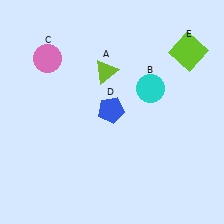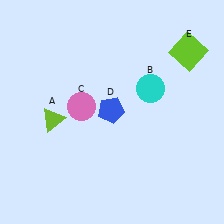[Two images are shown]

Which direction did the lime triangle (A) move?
The lime triangle (A) moved left.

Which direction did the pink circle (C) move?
The pink circle (C) moved down.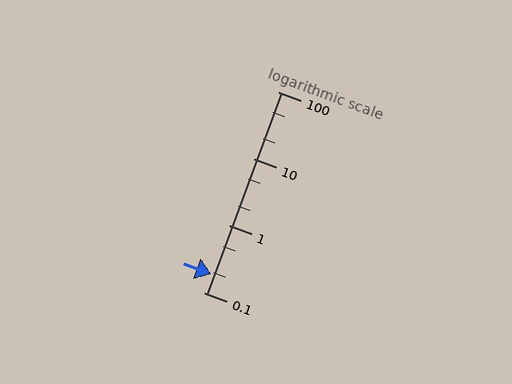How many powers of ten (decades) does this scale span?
The scale spans 3 decades, from 0.1 to 100.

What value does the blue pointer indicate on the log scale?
The pointer indicates approximately 0.19.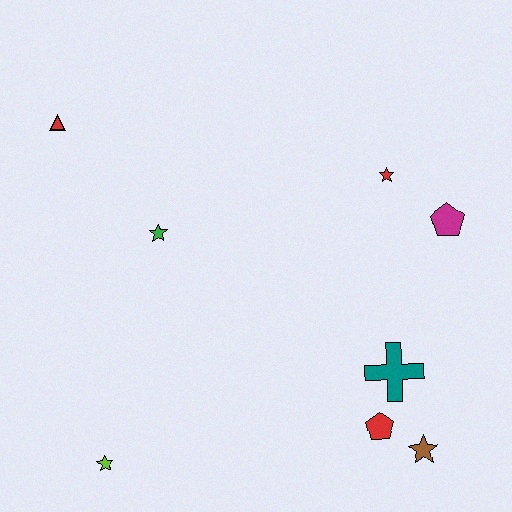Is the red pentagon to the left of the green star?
No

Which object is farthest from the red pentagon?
The red triangle is farthest from the red pentagon.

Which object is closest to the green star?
The red triangle is closest to the green star.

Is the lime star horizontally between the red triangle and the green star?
Yes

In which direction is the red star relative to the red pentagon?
The red star is above the red pentagon.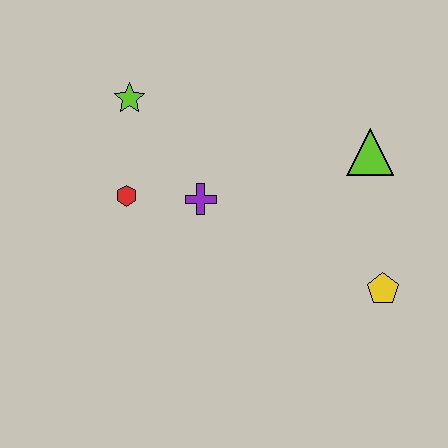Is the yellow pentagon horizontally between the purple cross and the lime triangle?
No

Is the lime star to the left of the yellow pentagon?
Yes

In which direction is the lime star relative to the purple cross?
The lime star is above the purple cross.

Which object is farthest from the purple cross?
The yellow pentagon is farthest from the purple cross.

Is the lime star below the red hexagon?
No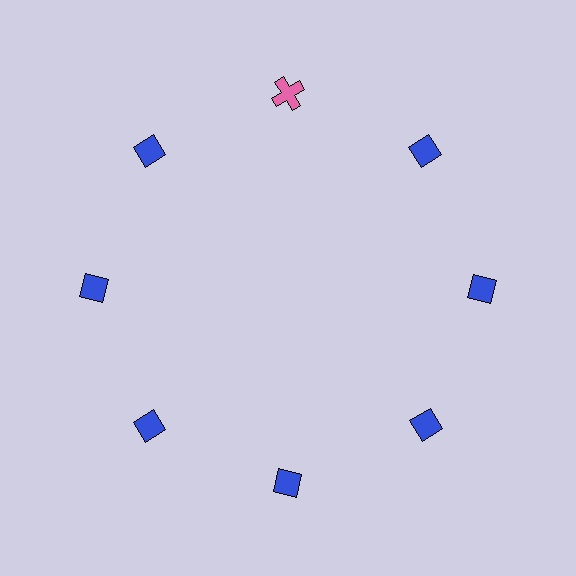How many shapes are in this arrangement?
There are 8 shapes arranged in a ring pattern.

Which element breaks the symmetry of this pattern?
The pink cross at roughly the 12 o'clock position breaks the symmetry. All other shapes are blue diamonds.